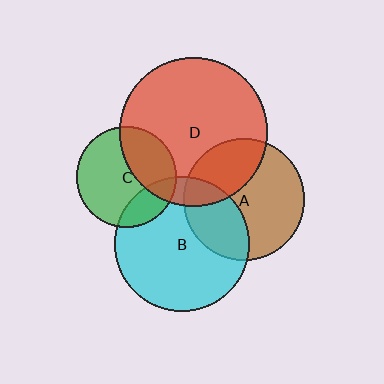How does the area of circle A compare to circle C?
Approximately 1.5 times.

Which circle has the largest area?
Circle D (red).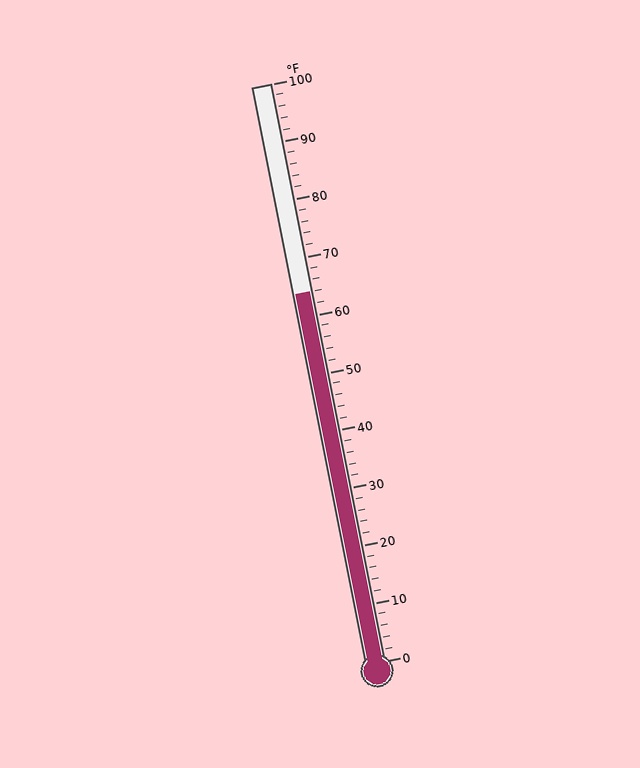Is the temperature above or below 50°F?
The temperature is above 50°F.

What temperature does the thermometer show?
The thermometer shows approximately 64°F.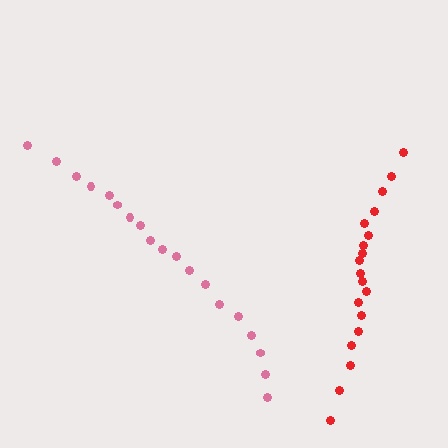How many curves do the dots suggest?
There are 2 distinct paths.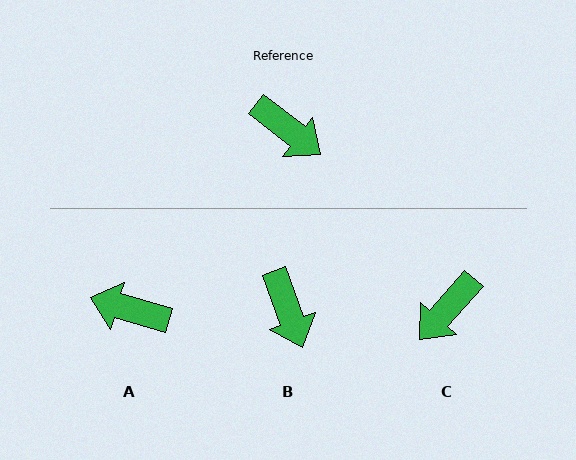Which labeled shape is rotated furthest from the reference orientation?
A, about 159 degrees away.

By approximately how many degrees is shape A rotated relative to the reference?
Approximately 159 degrees clockwise.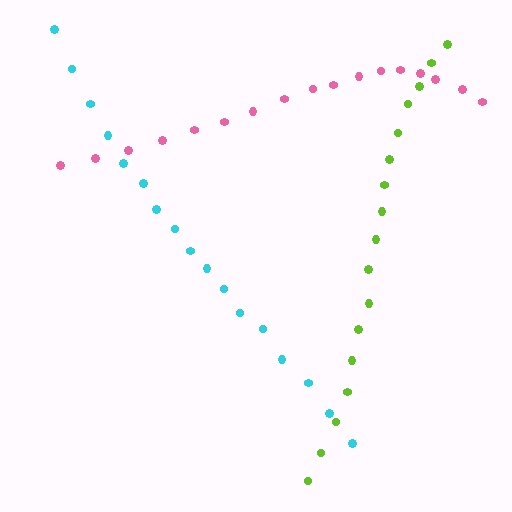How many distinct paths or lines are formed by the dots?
There are 3 distinct paths.